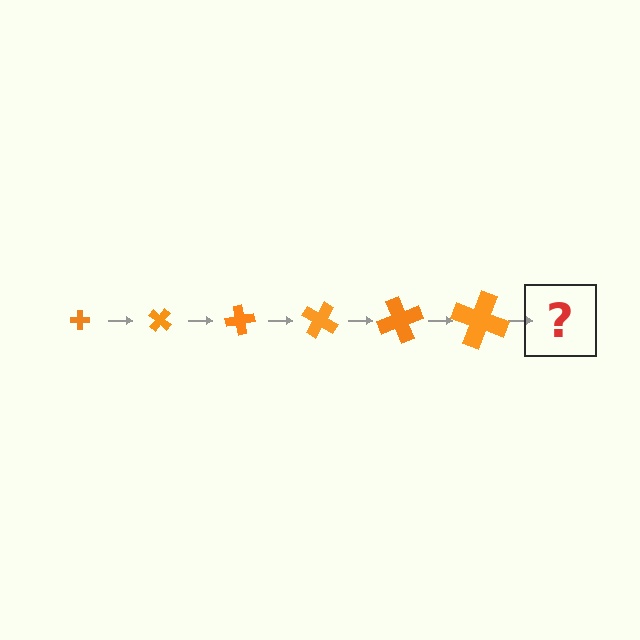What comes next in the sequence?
The next element should be a cross, larger than the previous one and rotated 240 degrees from the start.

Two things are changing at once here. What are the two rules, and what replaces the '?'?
The two rules are that the cross grows larger each step and it rotates 40 degrees each step. The '?' should be a cross, larger than the previous one and rotated 240 degrees from the start.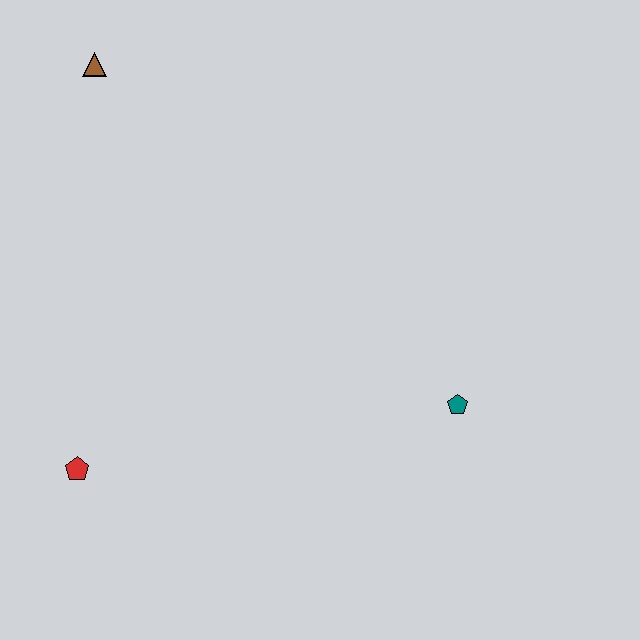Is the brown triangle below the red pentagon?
No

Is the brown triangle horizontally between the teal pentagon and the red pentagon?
Yes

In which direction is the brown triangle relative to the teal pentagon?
The brown triangle is to the left of the teal pentagon.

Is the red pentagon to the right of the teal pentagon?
No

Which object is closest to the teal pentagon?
The red pentagon is closest to the teal pentagon.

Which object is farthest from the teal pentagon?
The brown triangle is farthest from the teal pentagon.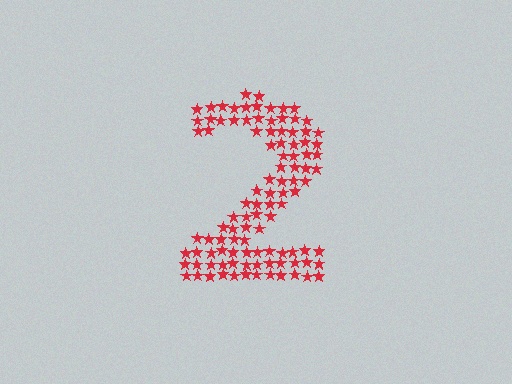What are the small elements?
The small elements are stars.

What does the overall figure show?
The overall figure shows the digit 2.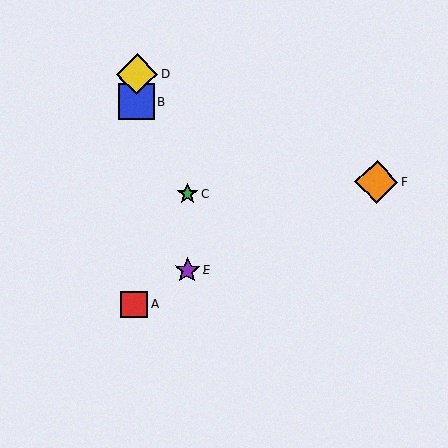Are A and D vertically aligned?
Yes, both are at x≈134.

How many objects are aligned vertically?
3 objects (A, B, D) are aligned vertically.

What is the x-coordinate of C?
Object C is at x≈188.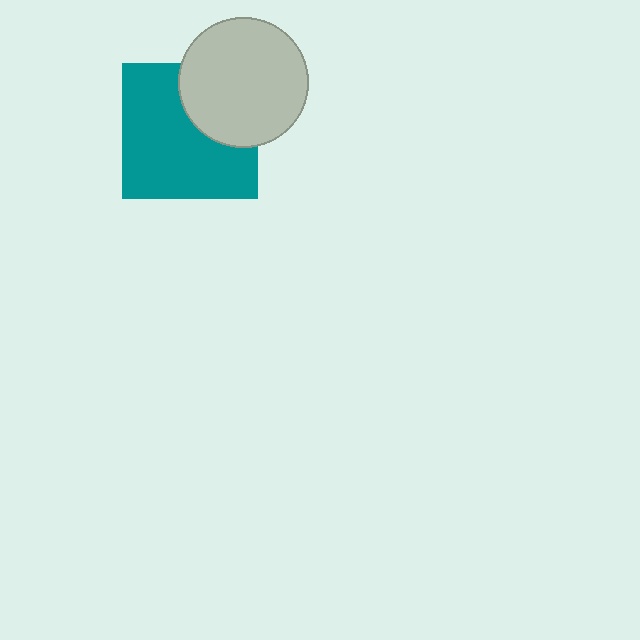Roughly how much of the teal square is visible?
Most of it is visible (roughly 69%).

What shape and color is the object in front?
The object in front is a light gray circle.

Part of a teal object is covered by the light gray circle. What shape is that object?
It is a square.